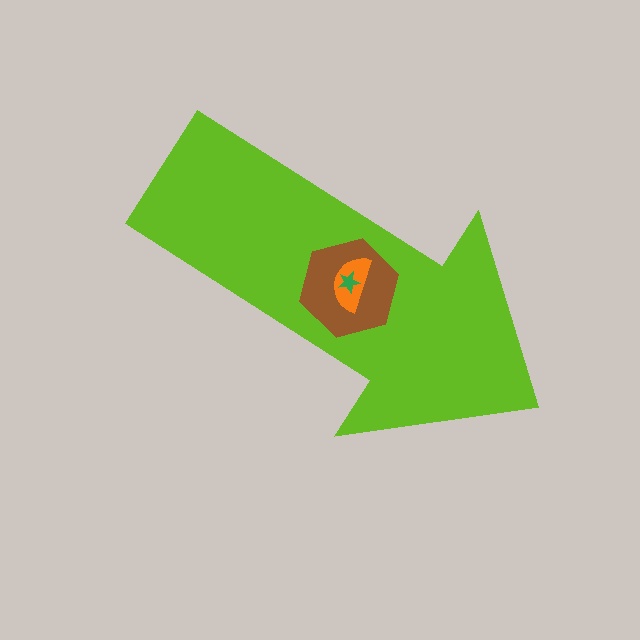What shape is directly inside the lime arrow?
The brown hexagon.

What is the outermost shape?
The lime arrow.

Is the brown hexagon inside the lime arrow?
Yes.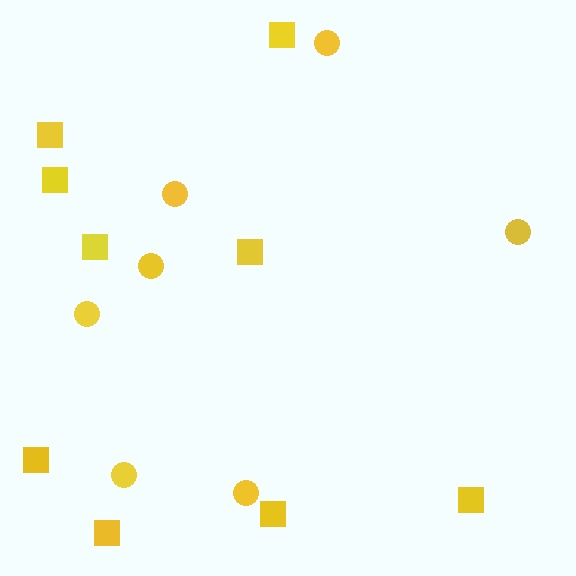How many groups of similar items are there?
There are 2 groups: one group of circles (7) and one group of squares (9).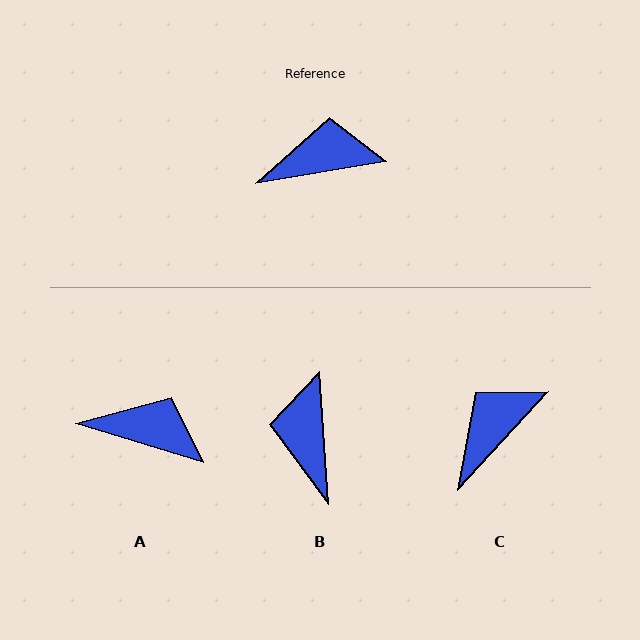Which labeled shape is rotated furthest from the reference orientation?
B, about 85 degrees away.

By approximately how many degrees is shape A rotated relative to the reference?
Approximately 26 degrees clockwise.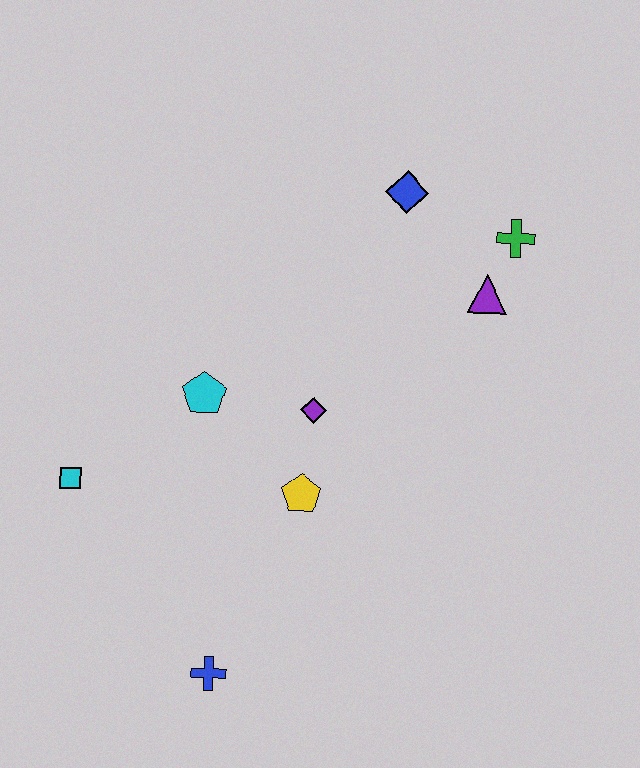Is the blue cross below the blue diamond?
Yes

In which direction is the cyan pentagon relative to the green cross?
The cyan pentagon is to the left of the green cross.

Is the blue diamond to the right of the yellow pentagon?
Yes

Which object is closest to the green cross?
The purple triangle is closest to the green cross.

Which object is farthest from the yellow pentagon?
The green cross is farthest from the yellow pentagon.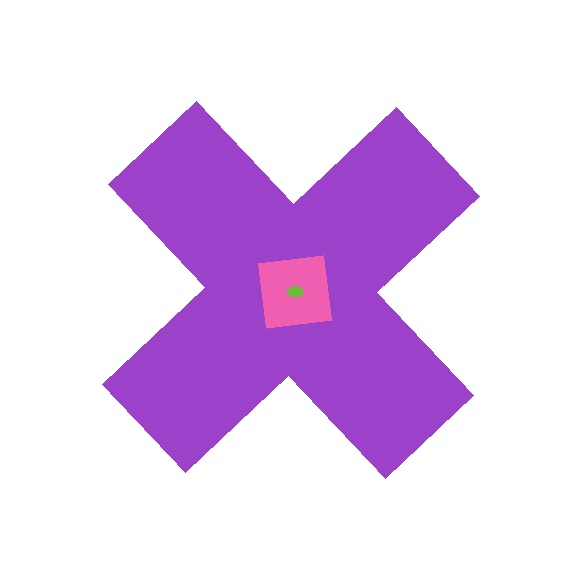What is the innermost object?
The lime ellipse.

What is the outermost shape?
The purple cross.